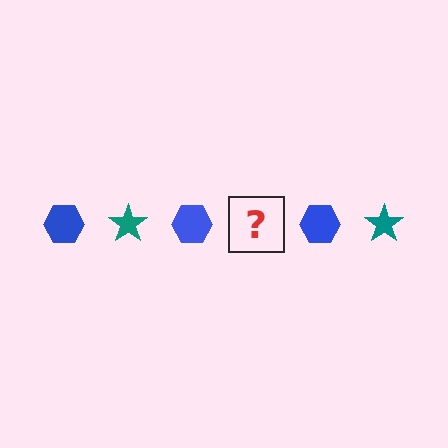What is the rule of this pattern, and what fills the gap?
The rule is that the pattern alternates between blue hexagon and teal star. The gap should be filled with a teal star.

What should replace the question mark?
The question mark should be replaced with a teal star.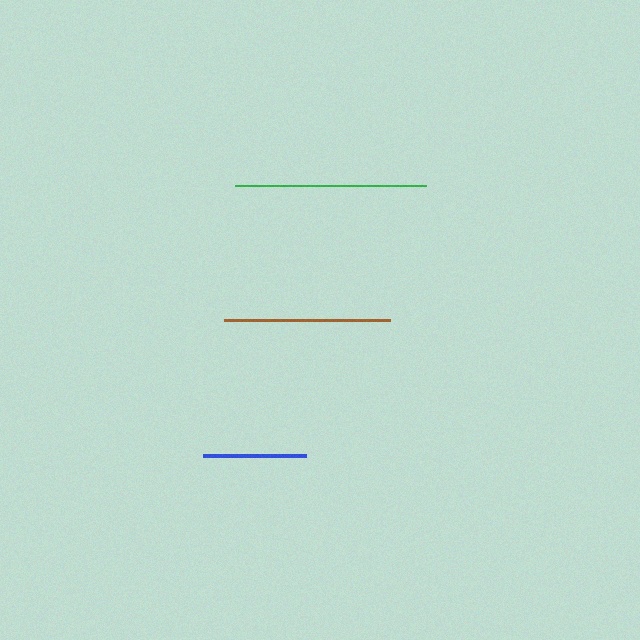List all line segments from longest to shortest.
From longest to shortest: green, brown, blue.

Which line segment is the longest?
The green line is the longest at approximately 191 pixels.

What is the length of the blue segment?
The blue segment is approximately 104 pixels long.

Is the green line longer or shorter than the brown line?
The green line is longer than the brown line.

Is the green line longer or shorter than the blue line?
The green line is longer than the blue line.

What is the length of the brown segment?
The brown segment is approximately 166 pixels long.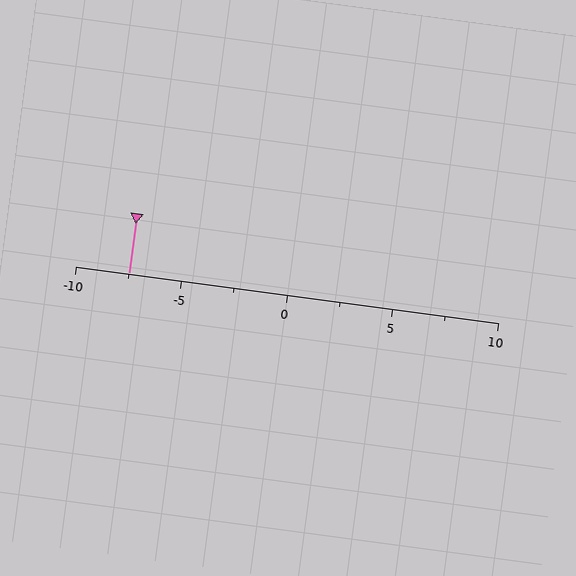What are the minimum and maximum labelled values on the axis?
The axis runs from -10 to 10.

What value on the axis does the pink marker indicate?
The marker indicates approximately -7.5.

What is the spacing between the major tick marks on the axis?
The major ticks are spaced 5 apart.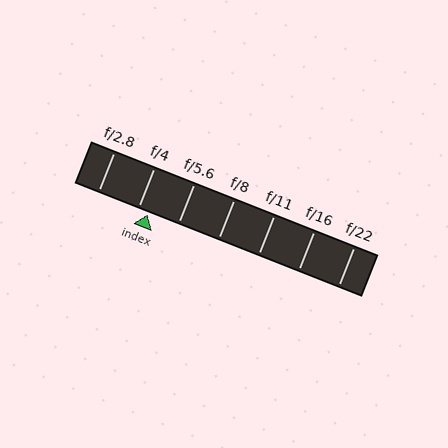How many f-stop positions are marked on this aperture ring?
There are 7 f-stop positions marked.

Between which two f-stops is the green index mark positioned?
The index mark is between f/4 and f/5.6.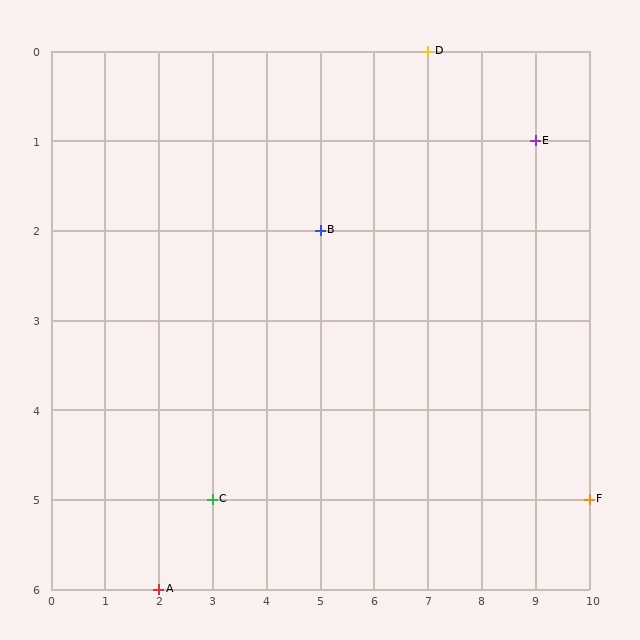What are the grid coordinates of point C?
Point C is at grid coordinates (3, 5).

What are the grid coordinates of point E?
Point E is at grid coordinates (9, 1).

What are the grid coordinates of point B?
Point B is at grid coordinates (5, 2).